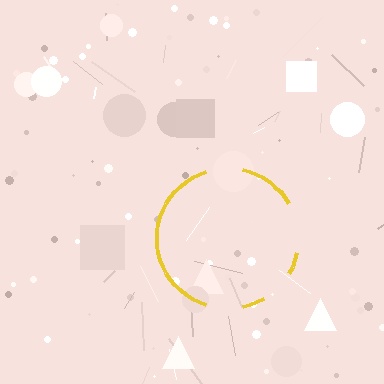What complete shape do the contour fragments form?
The contour fragments form a circle.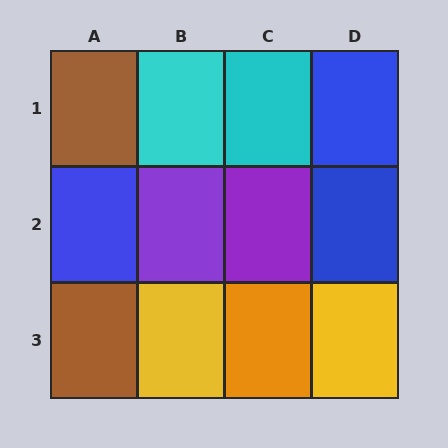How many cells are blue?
3 cells are blue.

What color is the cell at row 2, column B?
Purple.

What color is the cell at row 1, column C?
Cyan.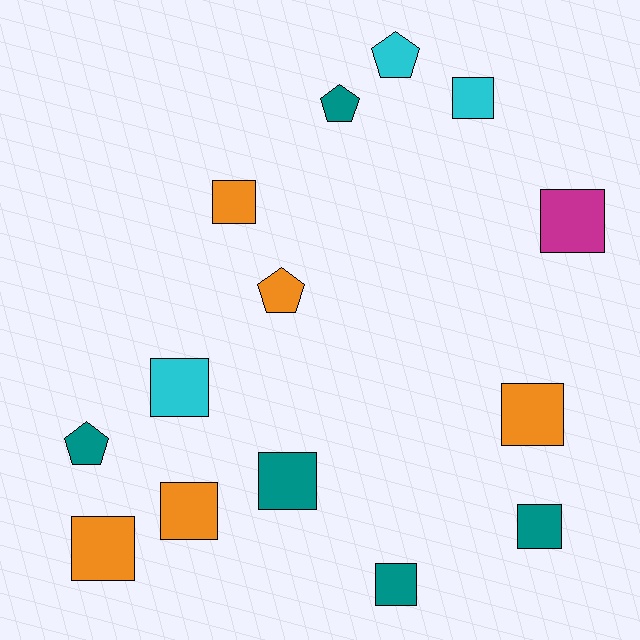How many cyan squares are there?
There are 2 cyan squares.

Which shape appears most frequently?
Square, with 10 objects.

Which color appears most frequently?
Teal, with 5 objects.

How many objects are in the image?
There are 14 objects.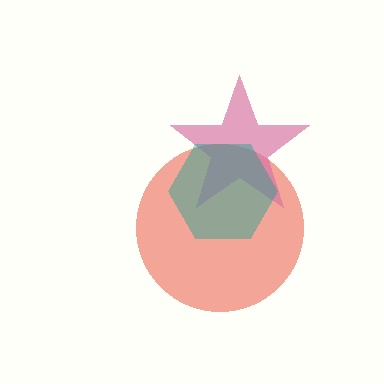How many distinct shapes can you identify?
There are 3 distinct shapes: a red circle, a pink star, a teal hexagon.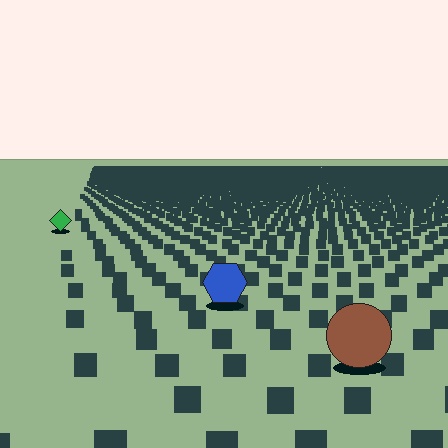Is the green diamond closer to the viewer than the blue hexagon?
No. The blue hexagon is closer — you can tell from the texture gradient: the ground texture is coarser near it.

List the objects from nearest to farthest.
From nearest to farthest: the brown circle, the blue hexagon, the green diamond.